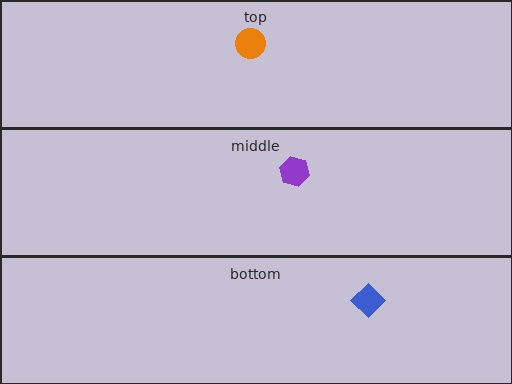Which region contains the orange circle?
The top region.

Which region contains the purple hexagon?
The middle region.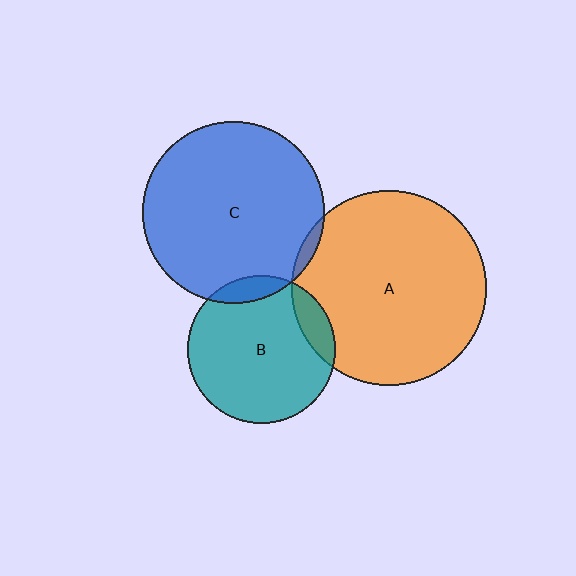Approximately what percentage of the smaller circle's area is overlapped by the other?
Approximately 5%.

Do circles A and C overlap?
Yes.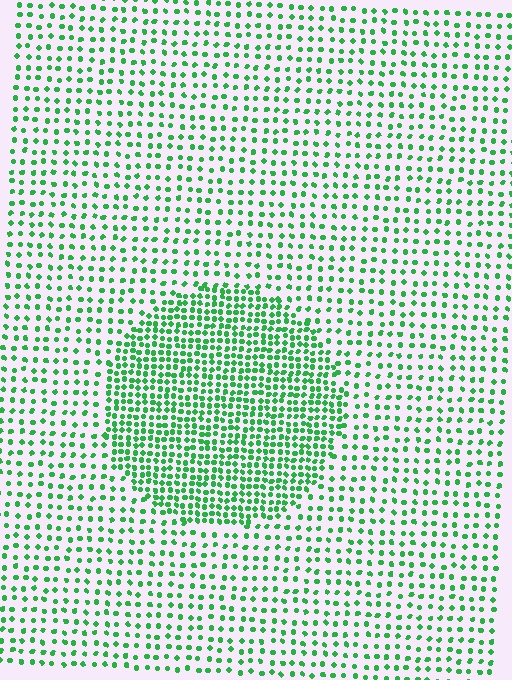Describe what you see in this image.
The image contains small green elements arranged at two different densities. A circle-shaped region is visible where the elements are more densely packed than the surrounding area.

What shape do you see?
I see a circle.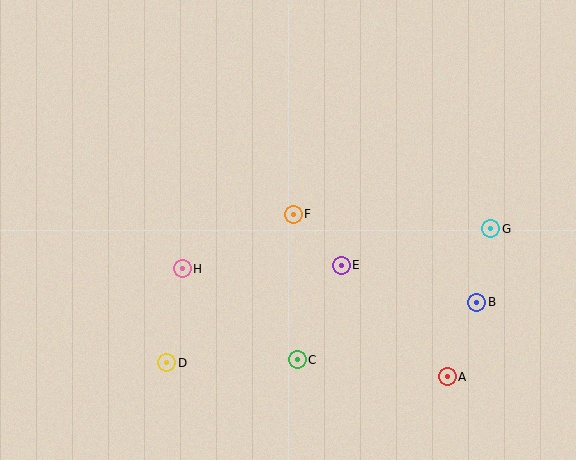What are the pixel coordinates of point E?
Point E is at (341, 265).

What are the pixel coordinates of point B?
Point B is at (477, 302).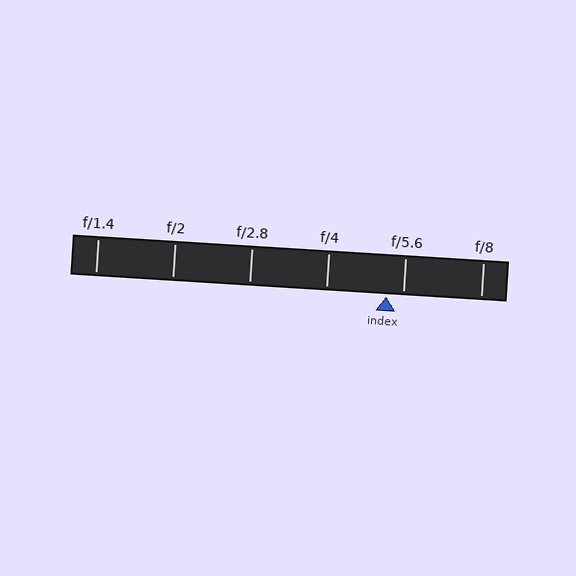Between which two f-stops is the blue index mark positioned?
The index mark is between f/4 and f/5.6.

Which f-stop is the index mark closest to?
The index mark is closest to f/5.6.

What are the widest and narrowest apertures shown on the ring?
The widest aperture shown is f/1.4 and the narrowest is f/8.